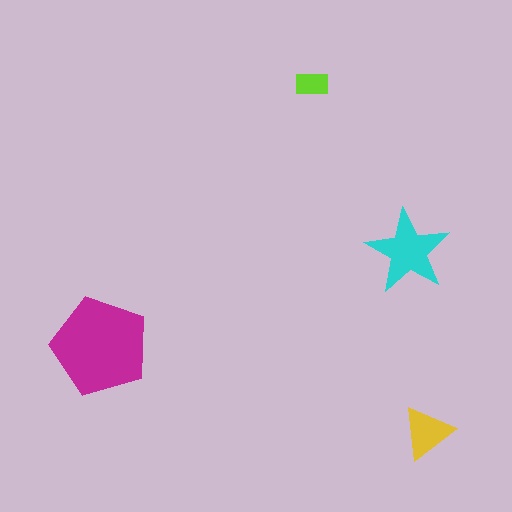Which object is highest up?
The lime rectangle is topmost.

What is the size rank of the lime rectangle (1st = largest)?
4th.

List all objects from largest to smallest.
The magenta pentagon, the cyan star, the yellow triangle, the lime rectangle.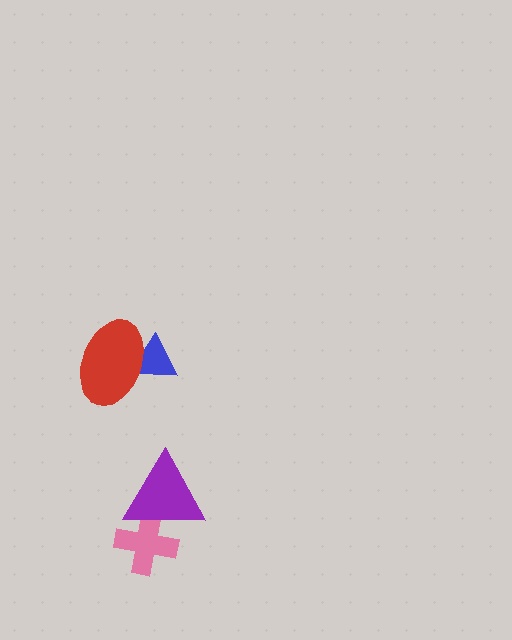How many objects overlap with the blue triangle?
1 object overlaps with the blue triangle.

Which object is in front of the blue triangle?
The red ellipse is in front of the blue triangle.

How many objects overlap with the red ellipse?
1 object overlaps with the red ellipse.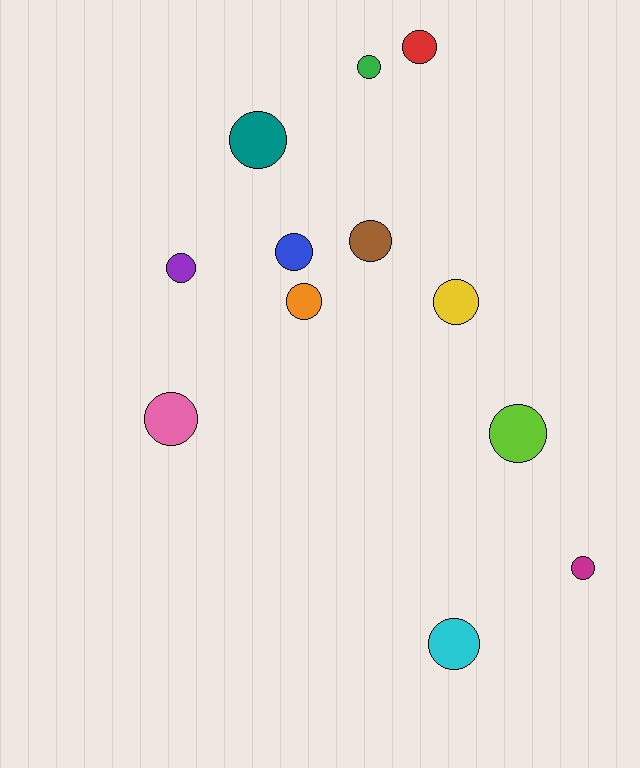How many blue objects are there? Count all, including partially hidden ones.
There is 1 blue object.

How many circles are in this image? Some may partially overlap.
There are 12 circles.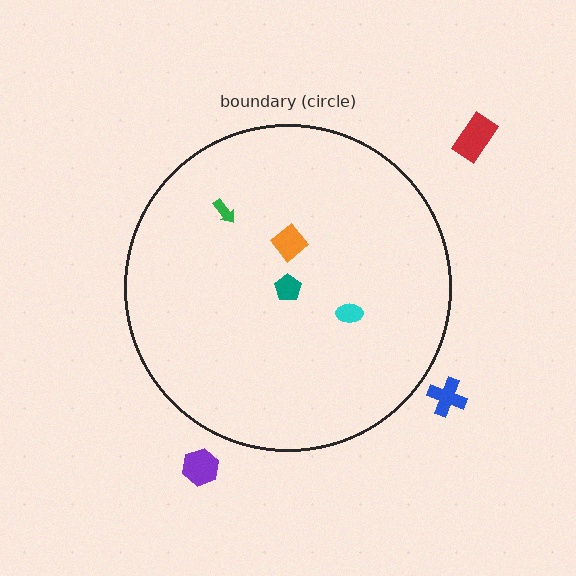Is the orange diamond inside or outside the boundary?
Inside.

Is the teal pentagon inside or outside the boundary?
Inside.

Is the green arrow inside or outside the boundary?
Inside.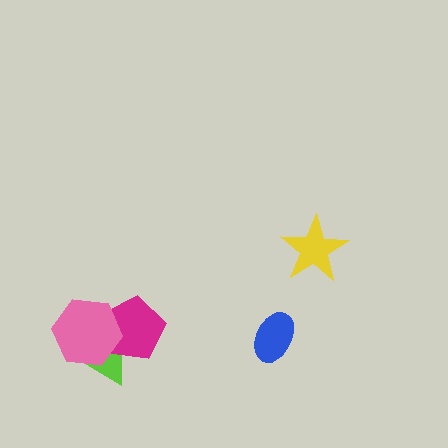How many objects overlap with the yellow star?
0 objects overlap with the yellow star.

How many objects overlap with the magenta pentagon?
2 objects overlap with the magenta pentagon.